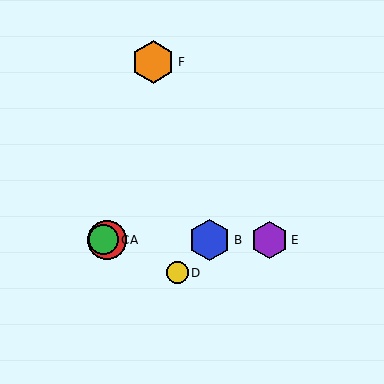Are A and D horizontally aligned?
No, A is at y≈240 and D is at y≈273.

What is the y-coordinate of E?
Object E is at y≈240.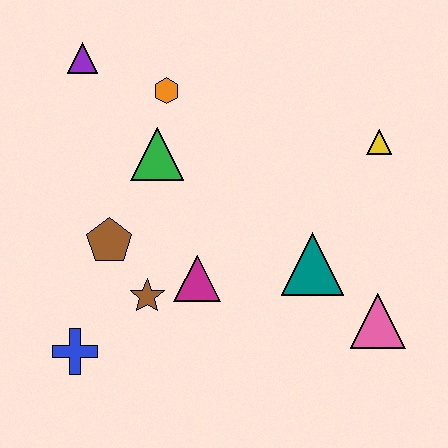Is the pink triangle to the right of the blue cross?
Yes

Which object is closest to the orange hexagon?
The green triangle is closest to the orange hexagon.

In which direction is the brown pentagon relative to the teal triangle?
The brown pentagon is to the left of the teal triangle.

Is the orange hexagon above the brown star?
Yes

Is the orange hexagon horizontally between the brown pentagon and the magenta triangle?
Yes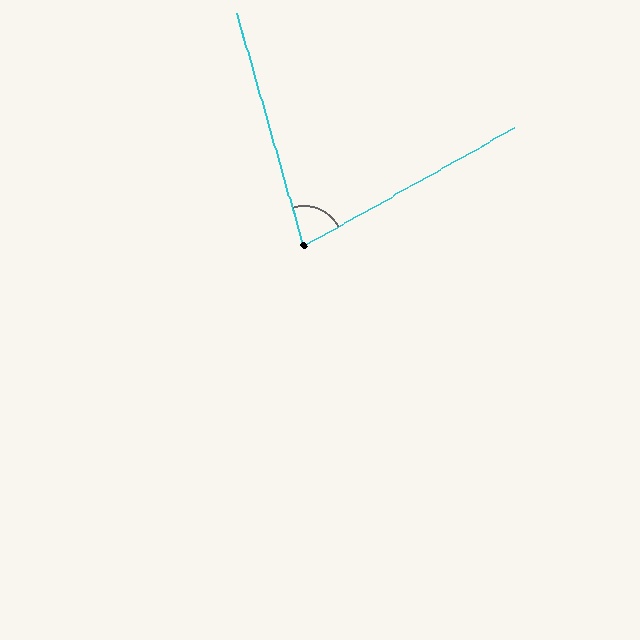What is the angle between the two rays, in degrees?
Approximately 77 degrees.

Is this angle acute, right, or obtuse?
It is acute.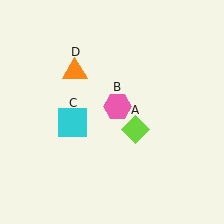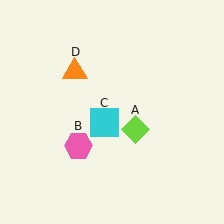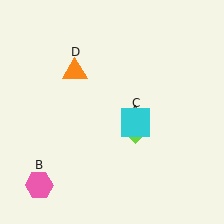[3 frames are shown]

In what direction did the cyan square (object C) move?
The cyan square (object C) moved right.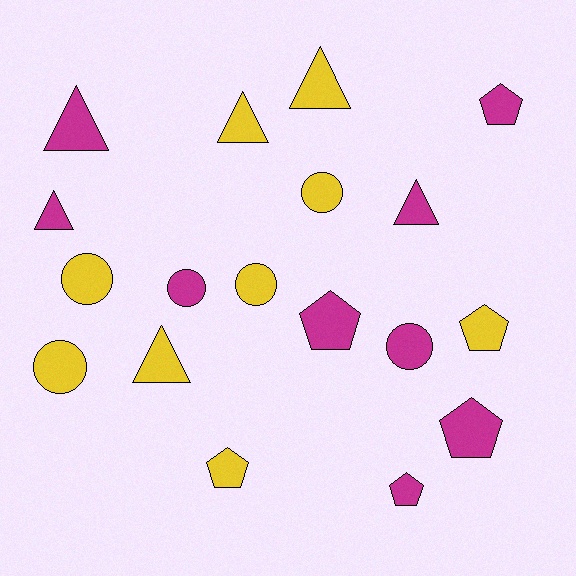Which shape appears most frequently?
Pentagon, with 6 objects.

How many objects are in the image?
There are 18 objects.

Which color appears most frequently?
Yellow, with 9 objects.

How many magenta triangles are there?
There are 3 magenta triangles.